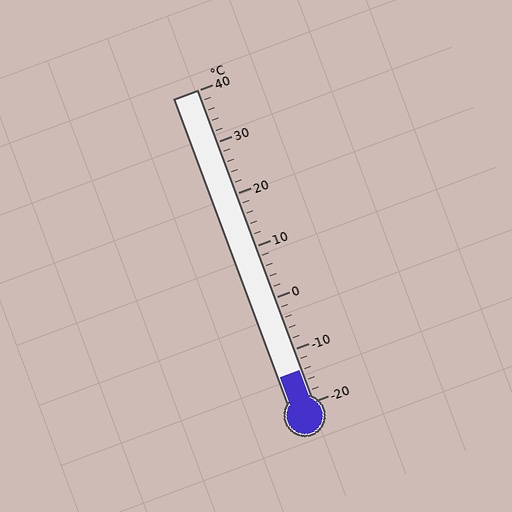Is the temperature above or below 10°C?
The temperature is below 10°C.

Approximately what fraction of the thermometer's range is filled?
The thermometer is filled to approximately 10% of its range.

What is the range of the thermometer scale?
The thermometer scale ranges from -20°C to 40°C.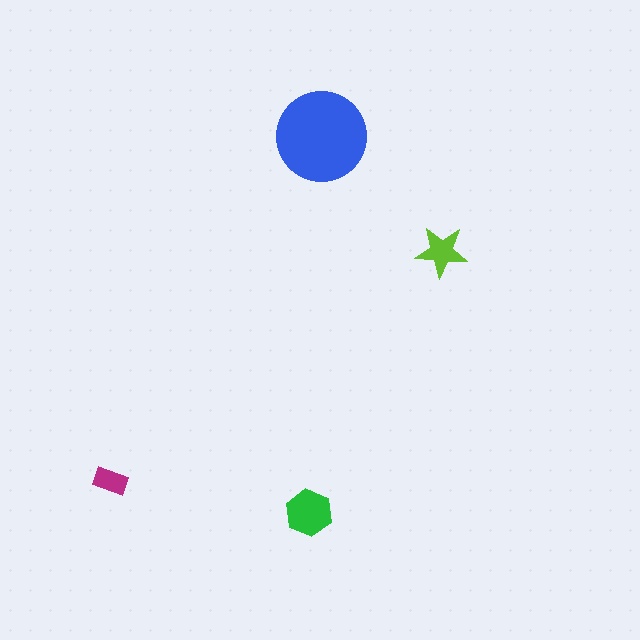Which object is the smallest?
The magenta rectangle.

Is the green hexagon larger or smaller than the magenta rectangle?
Larger.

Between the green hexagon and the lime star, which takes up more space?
The green hexagon.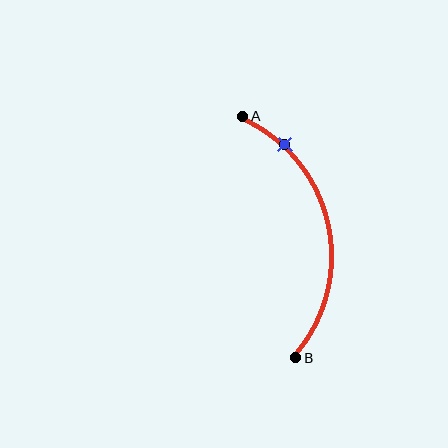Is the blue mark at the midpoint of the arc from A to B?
No. The blue mark lies on the arc but is closer to endpoint A. The arc midpoint would be at the point on the curve equidistant along the arc from both A and B.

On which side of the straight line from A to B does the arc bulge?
The arc bulges to the right of the straight line connecting A and B.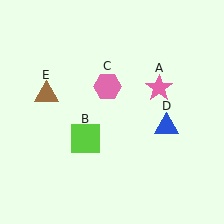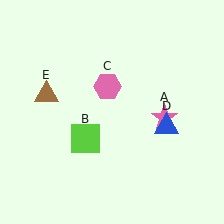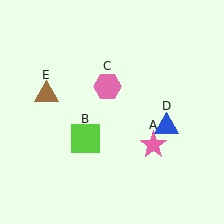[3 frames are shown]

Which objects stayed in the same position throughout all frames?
Lime square (object B) and pink hexagon (object C) and blue triangle (object D) and brown triangle (object E) remained stationary.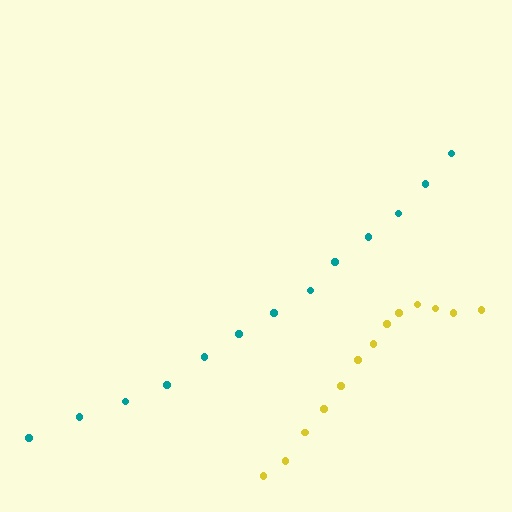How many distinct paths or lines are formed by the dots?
There are 2 distinct paths.